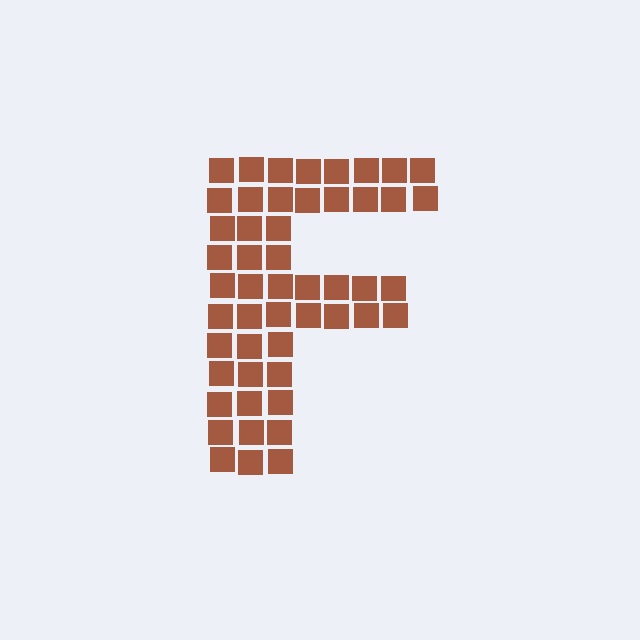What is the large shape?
The large shape is the letter F.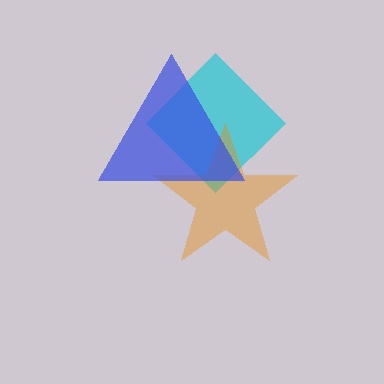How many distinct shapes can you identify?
There are 3 distinct shapes: a cyan diamond, an orange star, a blue triangle.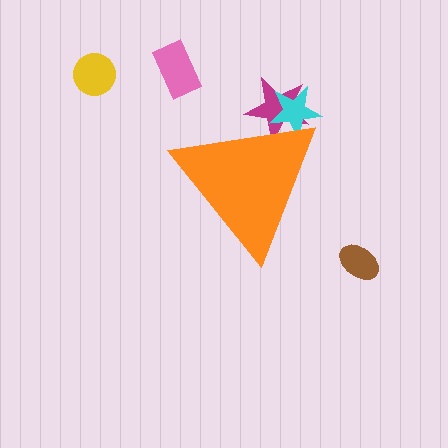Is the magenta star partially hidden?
Yes, the magenta star is partially hidden behind the orange triangle.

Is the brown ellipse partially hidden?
No, the brown ellipse is fully visible.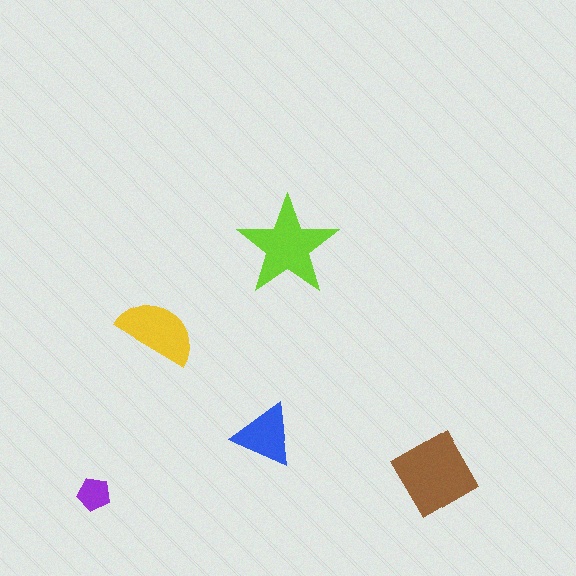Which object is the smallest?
The purple pentagon.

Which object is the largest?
The brown diamond.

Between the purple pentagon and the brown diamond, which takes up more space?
The brown diamond.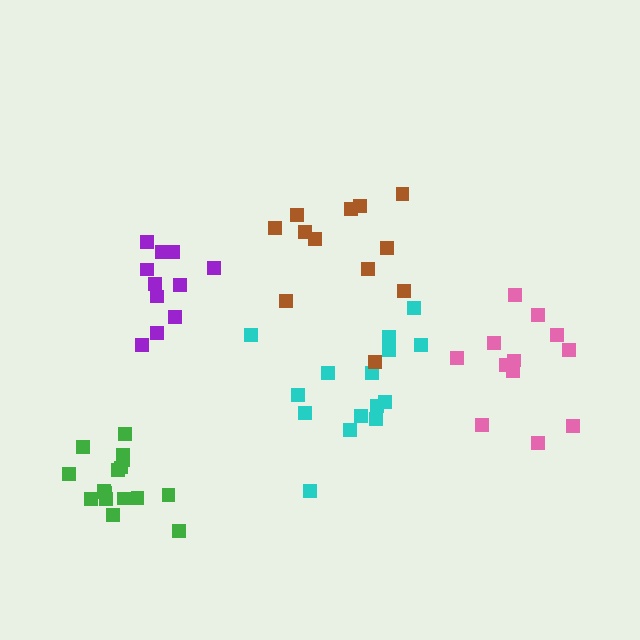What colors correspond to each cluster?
The clusters are colored: cyan, green, purple, pink, brown.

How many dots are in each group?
Group 1: 15 dots, Group 2: 16 dots, Group 3: 11 dots, Group 4: 12 dots, Group 5: 12 dots (66 total).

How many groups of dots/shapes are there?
There are 5 groups.